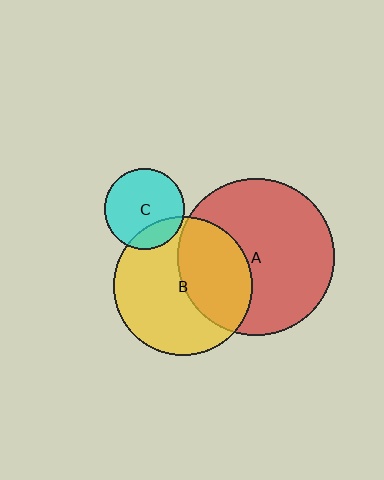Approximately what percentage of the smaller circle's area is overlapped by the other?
Approximately 20%.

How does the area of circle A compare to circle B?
Approximately 1.3 times.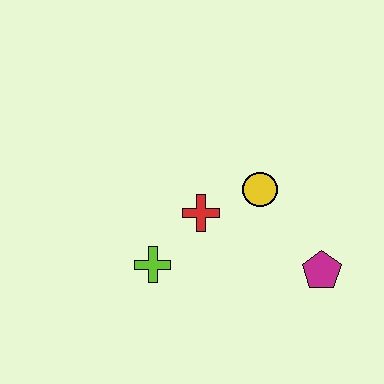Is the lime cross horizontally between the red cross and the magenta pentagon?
No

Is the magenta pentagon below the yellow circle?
Yes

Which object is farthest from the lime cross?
The magenta pentagon is farthest from the lime cross.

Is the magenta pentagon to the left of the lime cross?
No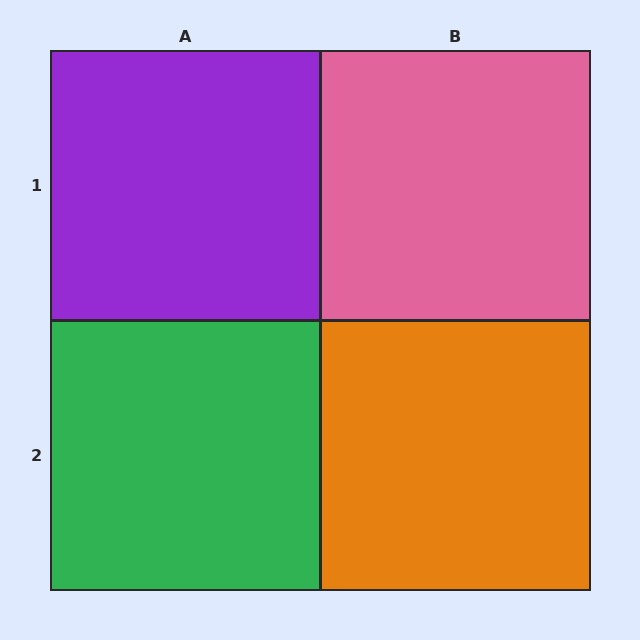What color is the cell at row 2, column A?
Green.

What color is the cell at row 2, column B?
Orange.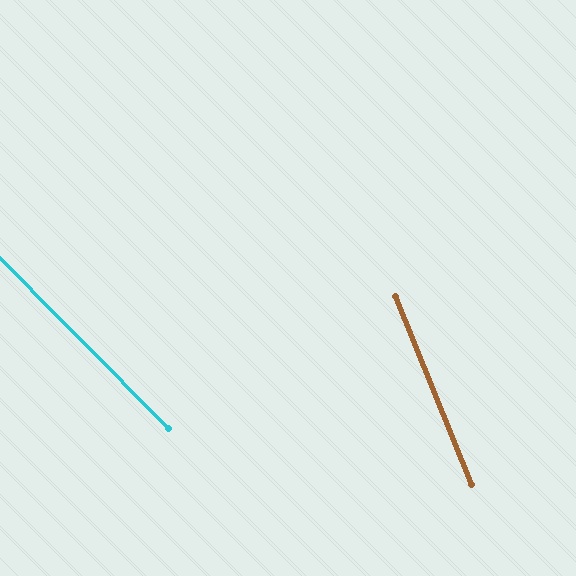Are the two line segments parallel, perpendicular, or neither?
Neither parallel nor perpendicular — they differ by about 23°.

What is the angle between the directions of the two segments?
Approximately 23 degrees.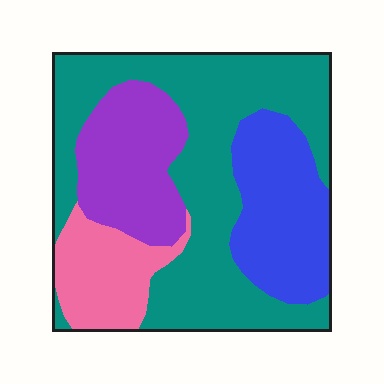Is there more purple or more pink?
Purple.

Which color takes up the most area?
Teal, at roughly 50%.